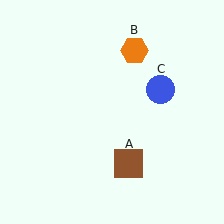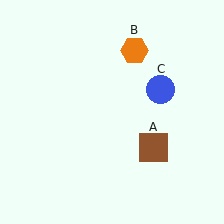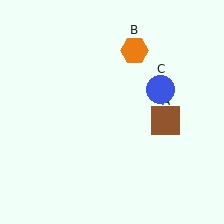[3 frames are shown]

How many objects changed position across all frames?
1 object changed position: brown square (object A).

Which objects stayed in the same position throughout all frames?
Orange hexagon (object B) and blue circle (object C) remained stationary.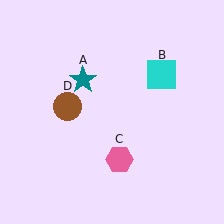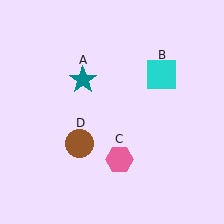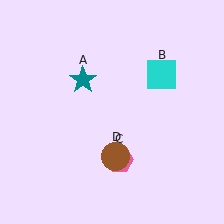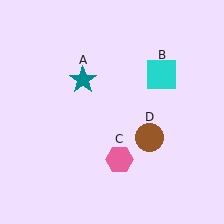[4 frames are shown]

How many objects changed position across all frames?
1 object changed position: brown circle (object D).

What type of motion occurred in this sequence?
The brown circle (object D) rotated counterclockwise around the center of the scene.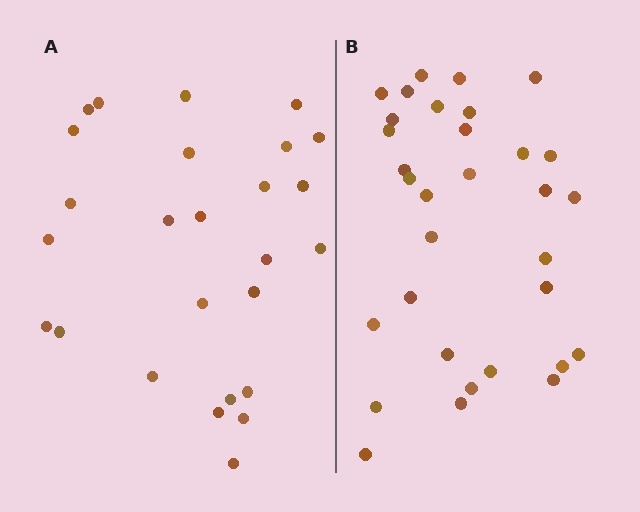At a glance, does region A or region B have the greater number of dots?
Region B (the right region) has more dots.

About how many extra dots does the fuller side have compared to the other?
Region B has about 6 more dots than region A.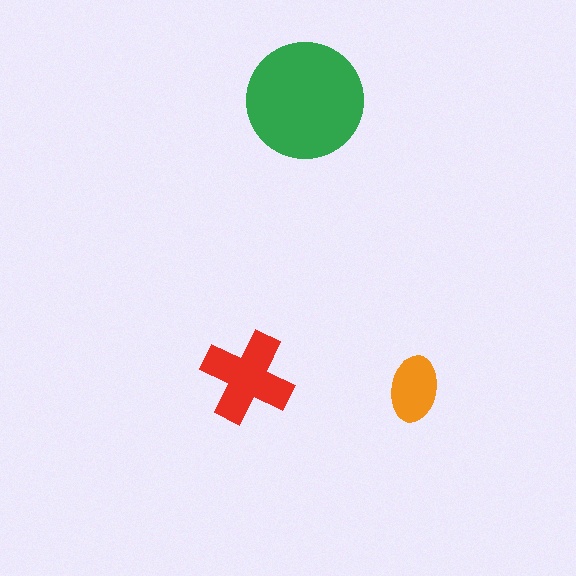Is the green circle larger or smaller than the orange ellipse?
Larger.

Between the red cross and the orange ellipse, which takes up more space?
The red cross.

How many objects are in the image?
There are 3 objects in the image.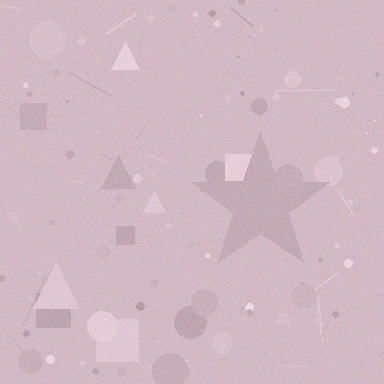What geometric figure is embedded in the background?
A star is embedded in the background.